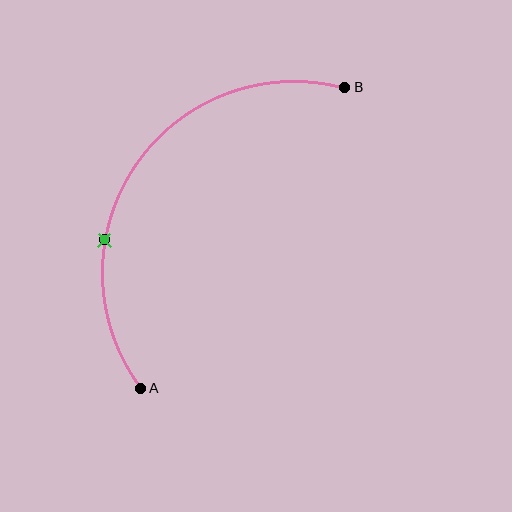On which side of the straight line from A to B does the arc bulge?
The arc bulges above and to the left of the straight line connecting A and B.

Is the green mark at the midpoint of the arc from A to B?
No. The green mark lies on the arc but is closer to endpoint A. The arc midpoint would be at the point on the curve equidistant along the arc from both A and B.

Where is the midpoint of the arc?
The arc midpoint is the point on the curve farthest from the straight line joining A and B. It sits above and to the left of that line.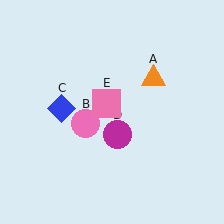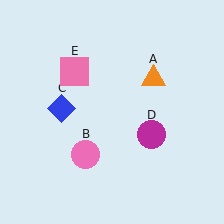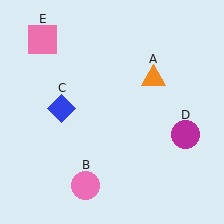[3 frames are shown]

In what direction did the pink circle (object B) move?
The pink circle (object B) moved down.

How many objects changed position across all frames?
3 objects changed position: pink circle (object B), magenta circle (object D), pink square (object E).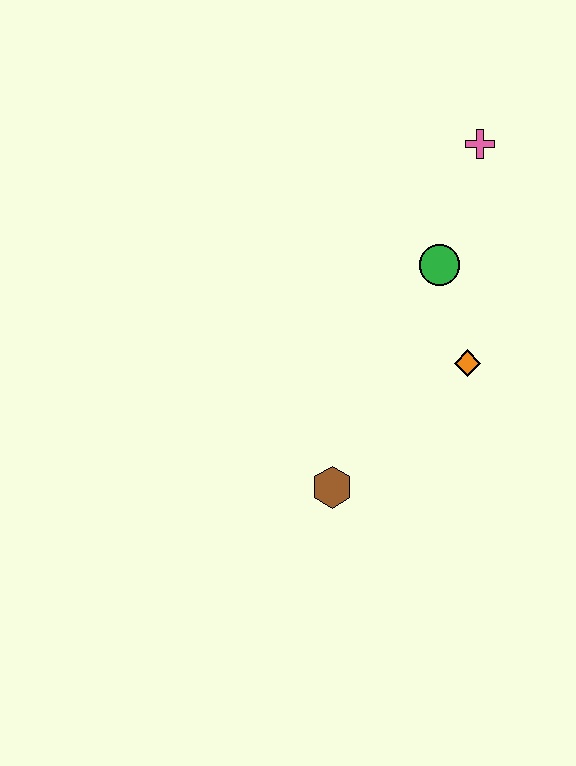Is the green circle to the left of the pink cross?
Yes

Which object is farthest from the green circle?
The brown hexagon is farthest from the green circle.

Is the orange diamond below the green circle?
Yes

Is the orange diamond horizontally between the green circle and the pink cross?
Yes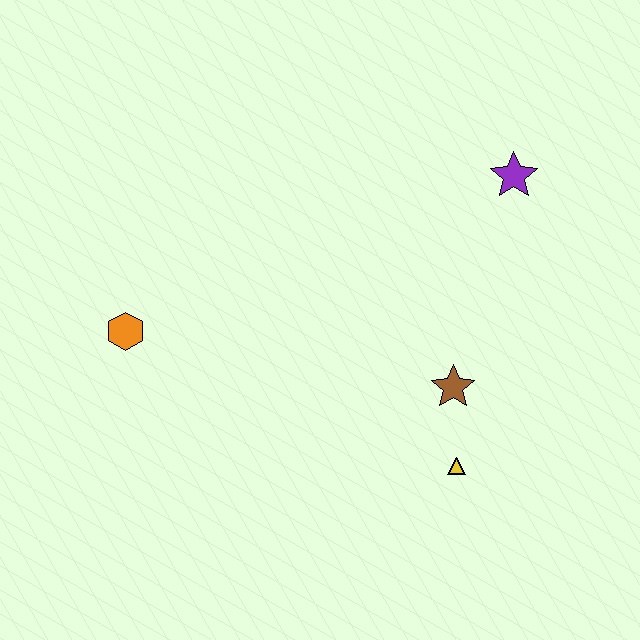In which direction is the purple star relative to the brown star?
The purple star is above the brown star.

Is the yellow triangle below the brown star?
Yes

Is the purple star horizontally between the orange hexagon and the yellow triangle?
No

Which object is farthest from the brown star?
The orange hexagon is farthest from the brown star.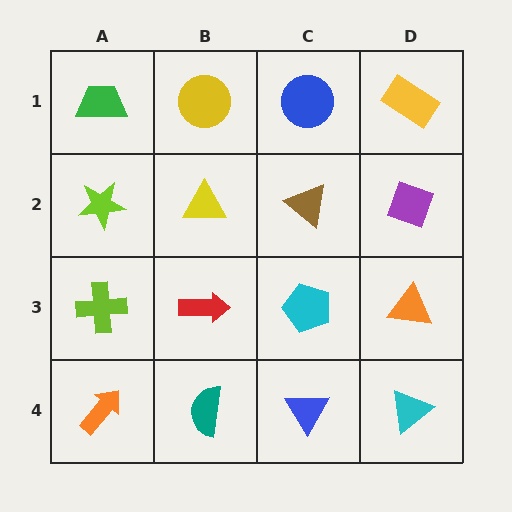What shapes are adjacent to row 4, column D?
An orange triangle (row 3, column D), a blue triangle (row 4, column C).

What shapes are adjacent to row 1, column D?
A purple diamond (row 2, column D), a blue circle (row 1, column C).